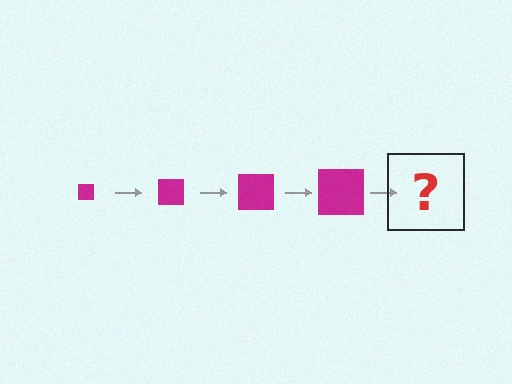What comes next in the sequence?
The next element should be a magenta square, larger than the previous one.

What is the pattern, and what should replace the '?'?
The pattern is that the square gets progressively larger each step. The '?' should be a magenta square, larger than the previous one.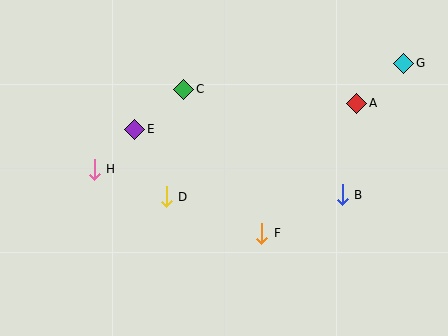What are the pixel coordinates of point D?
Point D is at (166, 197).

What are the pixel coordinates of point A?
Point A is at (357, 103).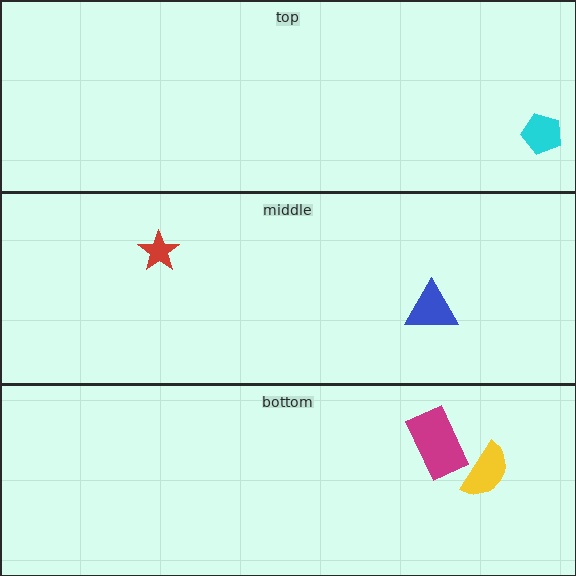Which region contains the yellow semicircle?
The bottom region.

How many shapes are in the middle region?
2.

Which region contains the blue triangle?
The middle region.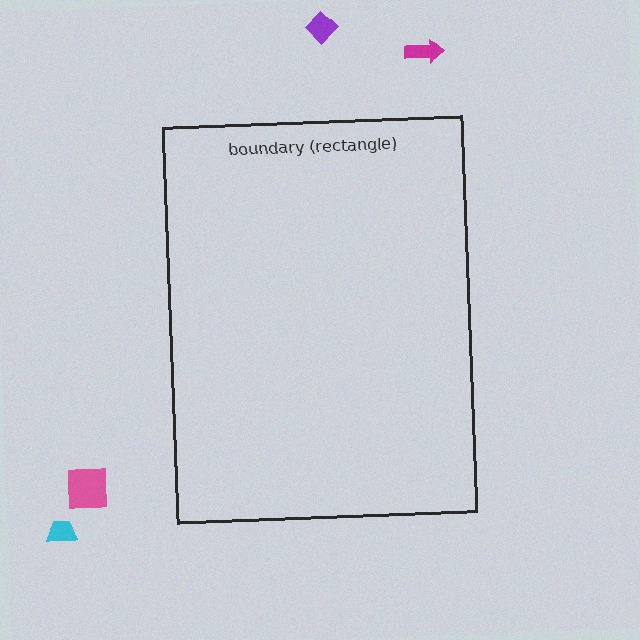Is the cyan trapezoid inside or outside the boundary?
Outside.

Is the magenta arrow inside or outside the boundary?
Outside.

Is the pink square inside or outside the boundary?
Outside.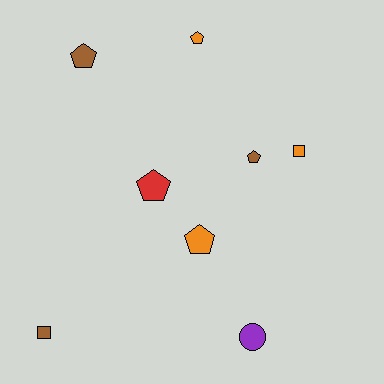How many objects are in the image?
There are 8 objects.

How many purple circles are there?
There is 1 purple circle.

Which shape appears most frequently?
Pentagon, with 5 objects.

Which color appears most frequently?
Orange, with 3 objects.